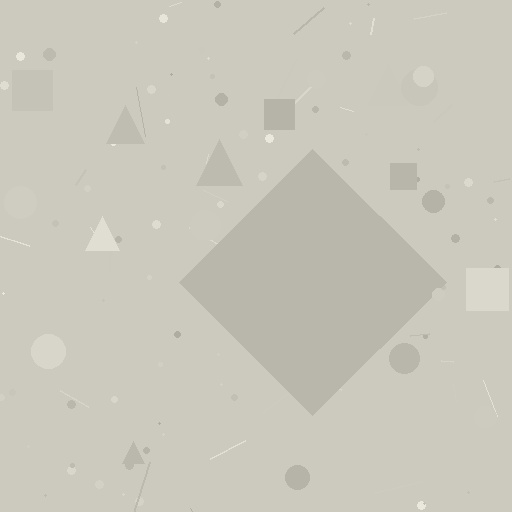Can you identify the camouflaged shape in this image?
The camouflaged shape is a diamond.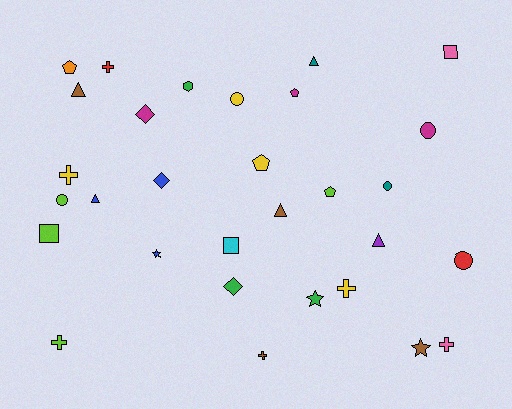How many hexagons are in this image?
There is 1 hexagon.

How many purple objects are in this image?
There is 1 purple object.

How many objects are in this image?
There are 30 objects.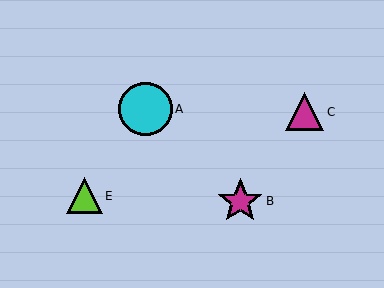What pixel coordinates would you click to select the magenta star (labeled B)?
Click at (240, 201) to select the magenta star B.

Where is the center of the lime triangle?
The center of the lime triangle is at (84, 196).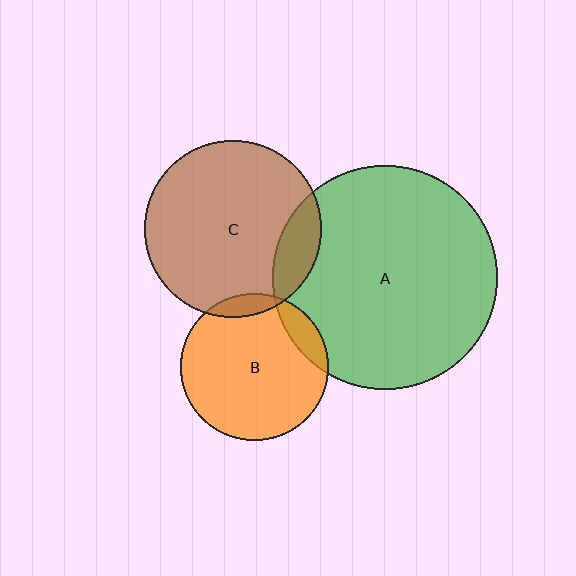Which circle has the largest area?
Circle A (green).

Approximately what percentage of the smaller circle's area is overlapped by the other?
Approximately 15%.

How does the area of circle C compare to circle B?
Approximately 1.4 times.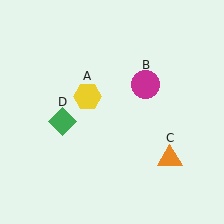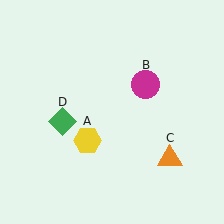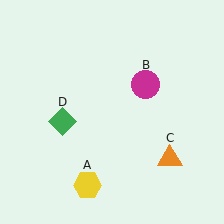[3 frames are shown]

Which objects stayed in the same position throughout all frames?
Magenta circle (object B) and orange triangle (object C) and green diamond (object D) remained stationary.